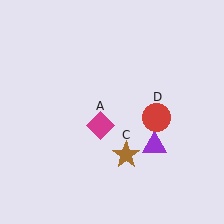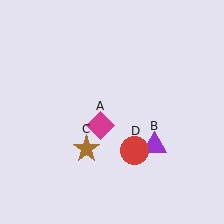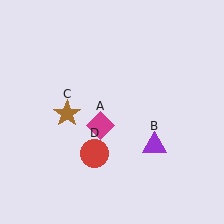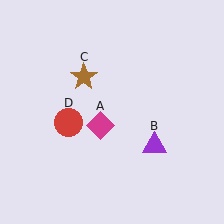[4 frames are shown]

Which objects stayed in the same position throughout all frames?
Magenta diamond (object A) and purple triangle (object B) remained stationary.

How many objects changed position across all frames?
2 objects changed position: brown star (object C), red circle (object D).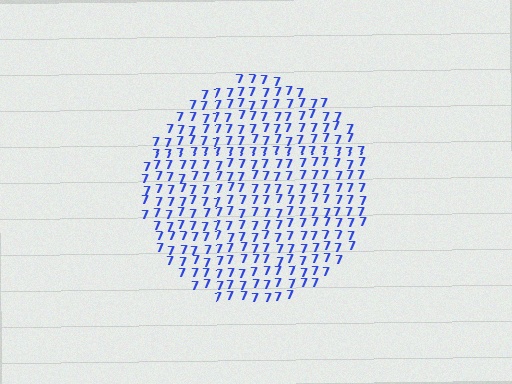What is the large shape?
The large shape is a circle.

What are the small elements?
The small elements are digit 7's.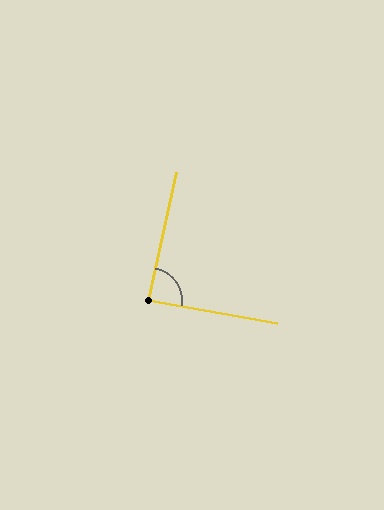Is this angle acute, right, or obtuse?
It is approximately a right angle.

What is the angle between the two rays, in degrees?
Approximately 88 degrees.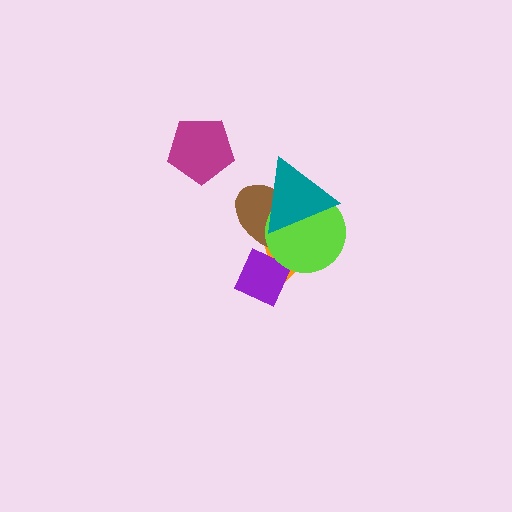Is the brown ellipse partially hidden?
Yes, it is partially covered by another shape.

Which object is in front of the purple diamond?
The lime circle is in front of the purple diamond.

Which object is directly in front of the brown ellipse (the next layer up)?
The purple diamond is directly in front of the brown ellipse.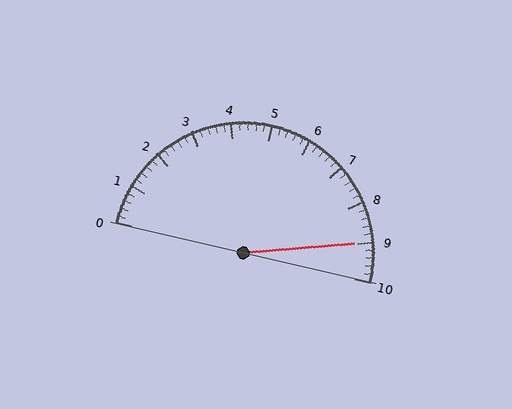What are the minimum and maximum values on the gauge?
The gauge ranges from 0 to 10.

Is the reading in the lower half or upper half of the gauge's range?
The reading is in the upper half of the range (0 to 10).